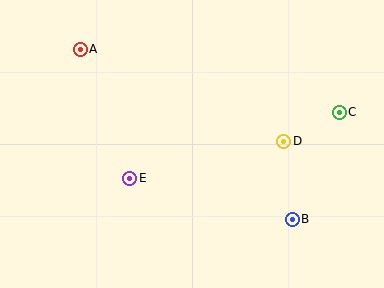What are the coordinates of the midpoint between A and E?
The midpoint between A and E is at (105, 114).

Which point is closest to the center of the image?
Point E at (130, 178) is closest to the center.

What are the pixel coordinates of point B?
Point B is at (292, 219).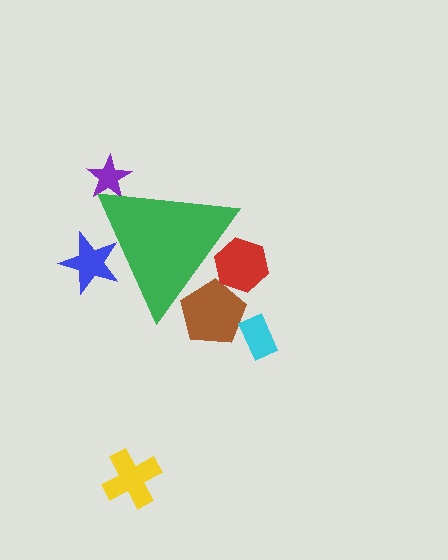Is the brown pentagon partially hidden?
Yes, the brown pentagon is partially hidden behind the green triangle.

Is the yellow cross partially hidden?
No, the yellow cross is fully visible.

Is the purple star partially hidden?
Yes, the purple star is partially hidden behind the green triangle.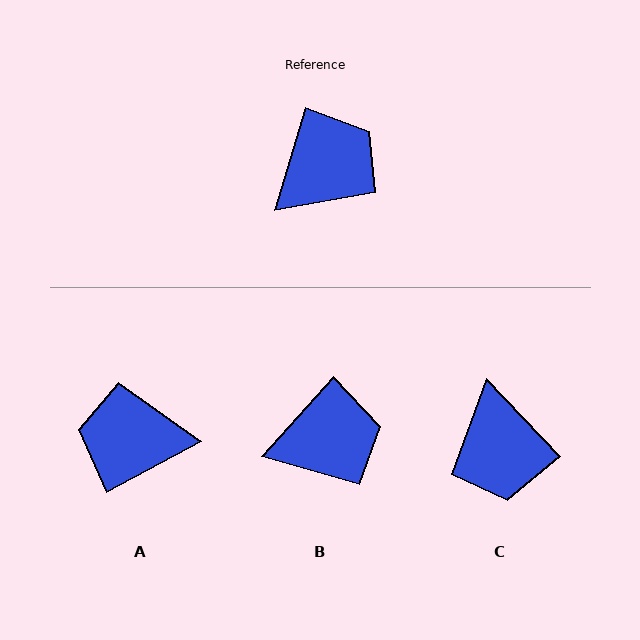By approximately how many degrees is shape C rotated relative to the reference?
Approximately 120 degrees clockwise.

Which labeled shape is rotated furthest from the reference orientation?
A, about 135 degrees away.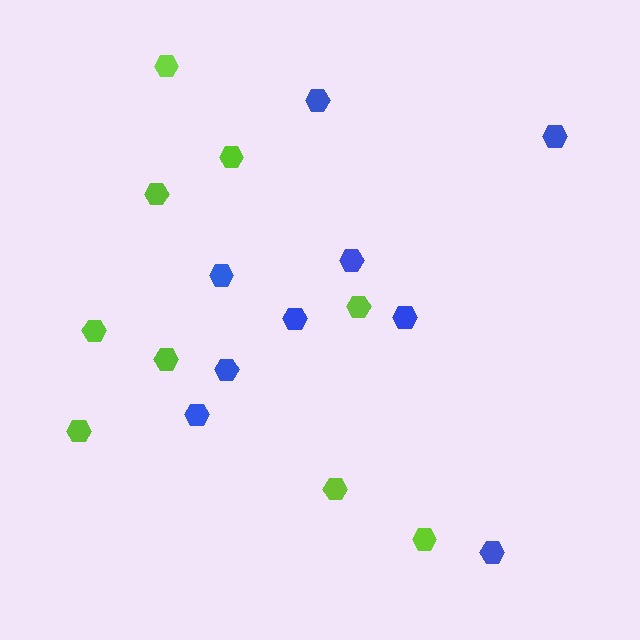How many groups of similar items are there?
There are 2 groups: one group of lime hexagons (9) and one group of blue hexagons (9).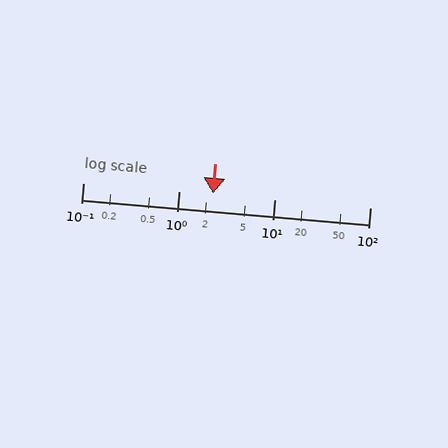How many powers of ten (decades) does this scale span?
The scale spans 3 decades, from 0.1 to 100.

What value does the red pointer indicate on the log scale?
The pointer indicates approximately 2.3.